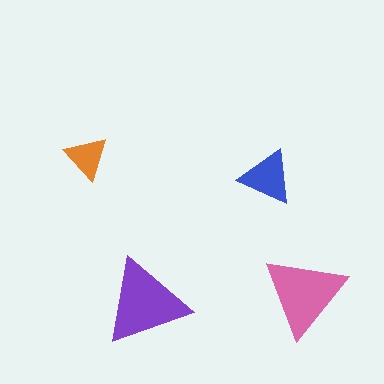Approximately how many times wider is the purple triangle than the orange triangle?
About 2 times wider.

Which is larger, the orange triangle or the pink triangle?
The pink one.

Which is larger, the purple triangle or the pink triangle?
The purple one.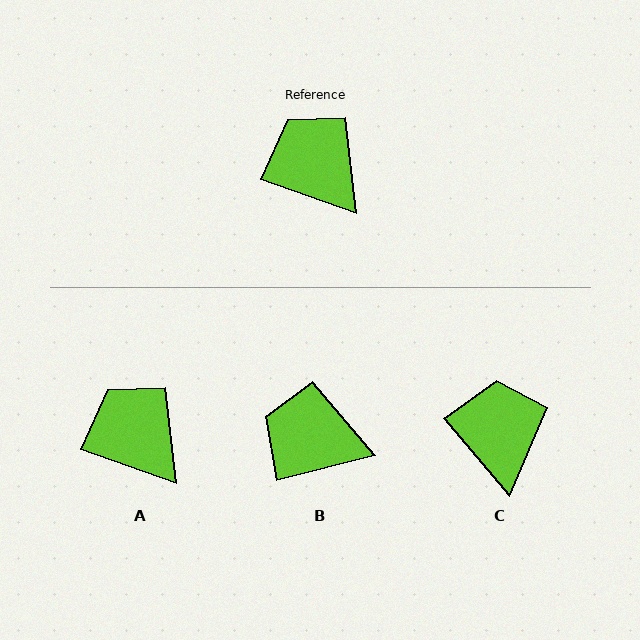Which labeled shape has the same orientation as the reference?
A.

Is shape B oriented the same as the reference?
No, it is off by about 34 degrees.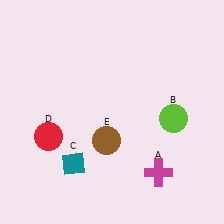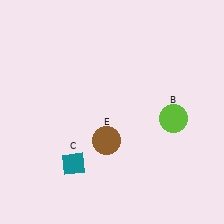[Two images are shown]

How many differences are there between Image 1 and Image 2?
There are 2 differences between the two images.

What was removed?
The magenta cross (A), the red circle (D) were removed in Image 2.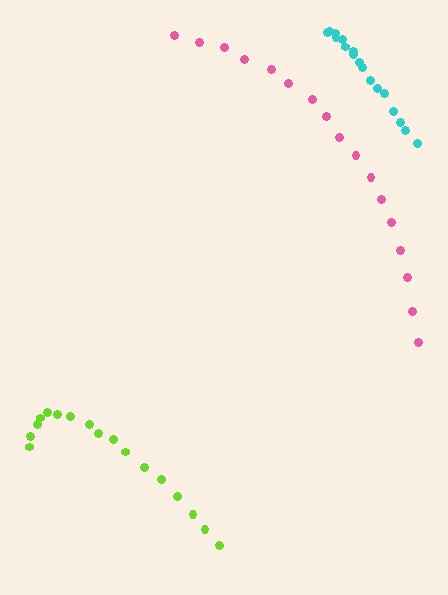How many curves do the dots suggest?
There are 3 distinct paths.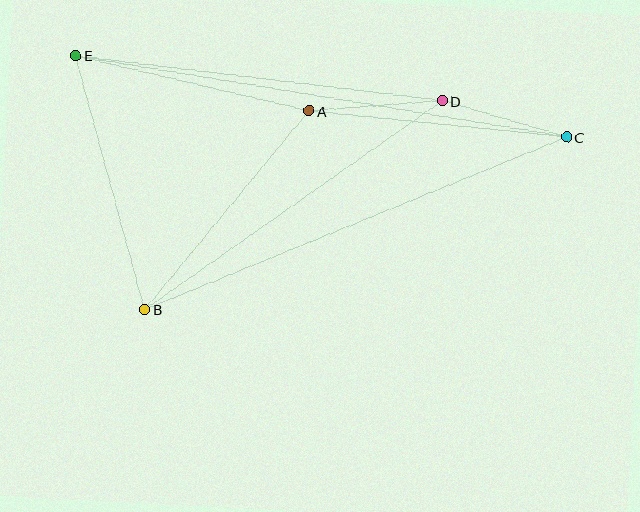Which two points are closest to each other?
Points C and D are closest to each other.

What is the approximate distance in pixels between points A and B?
The distance between A and B is approximately 258 pixels.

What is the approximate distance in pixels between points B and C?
The distance between B and C is approximately 456 pixels.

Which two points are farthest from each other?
Points C and E are farthest from each other.